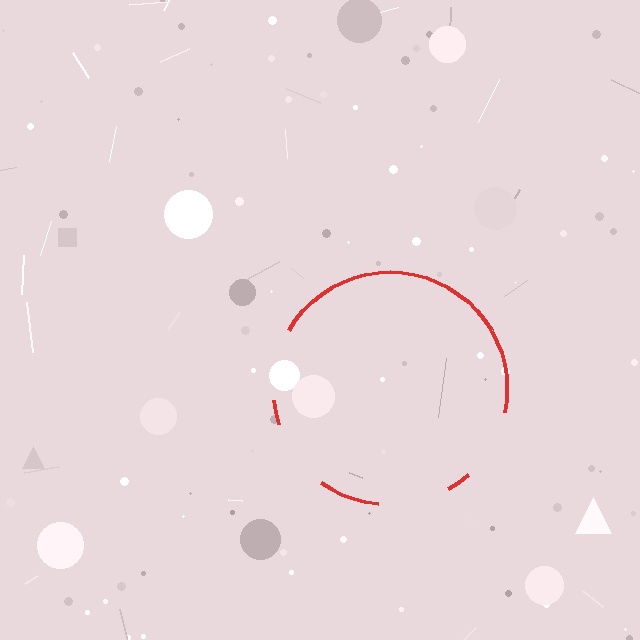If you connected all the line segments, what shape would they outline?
They would outline a circle.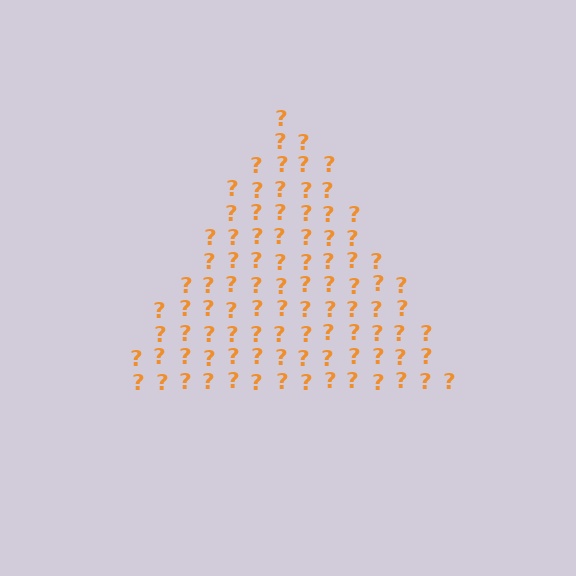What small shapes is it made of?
It is made of small question marks.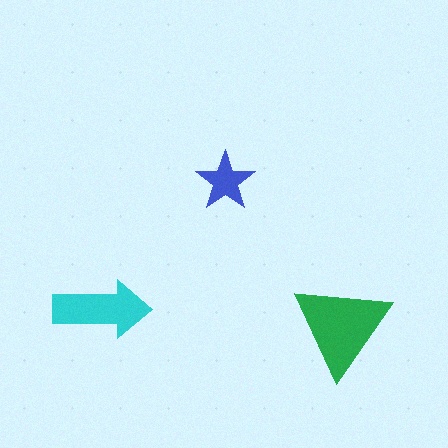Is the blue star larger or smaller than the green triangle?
Smaller.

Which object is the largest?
The green triangle.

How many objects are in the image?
There are 3 objects in the image.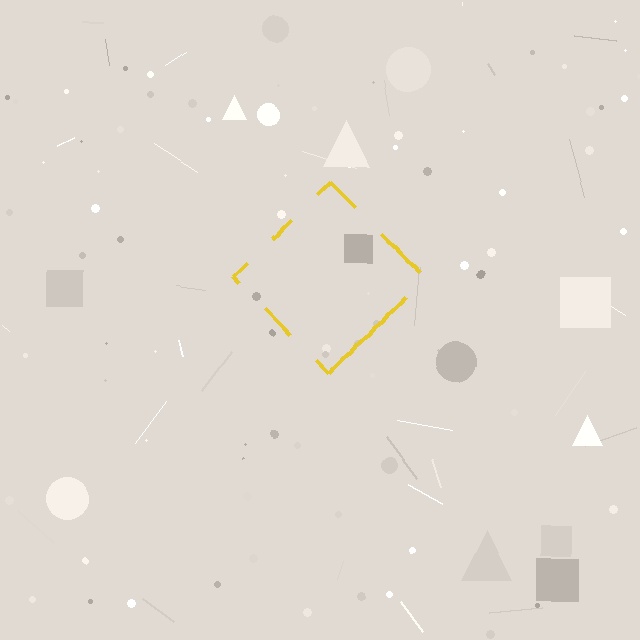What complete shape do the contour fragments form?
The contour fragments form a diamond.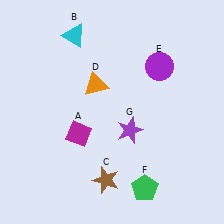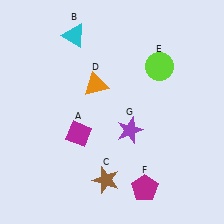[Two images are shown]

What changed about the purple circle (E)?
In Image 1, E is purple. In Image 2, it changed to lime.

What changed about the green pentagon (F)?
In Image 1, F is green. In Image 2, it changed to magenta.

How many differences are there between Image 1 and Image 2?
There are 2 differences between the two images.